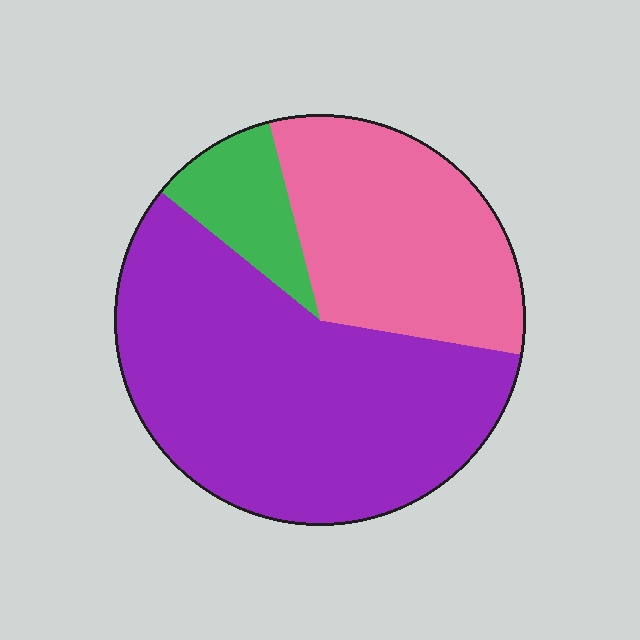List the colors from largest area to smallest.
From largest to smallest: purple, pink, green.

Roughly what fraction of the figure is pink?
Pink covers around 30% of the figure.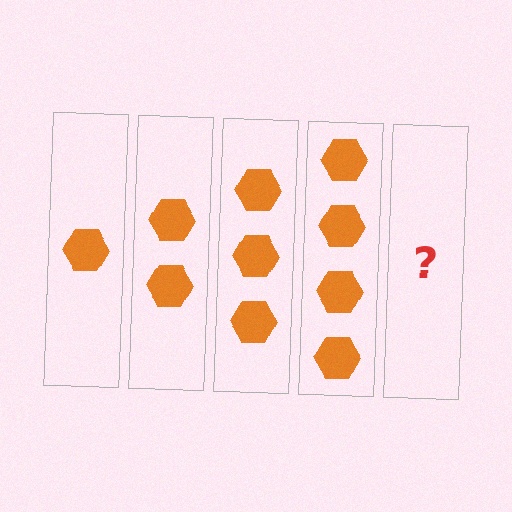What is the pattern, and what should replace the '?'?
The pattern is that each step adds one more hexagon. The '?' should be 5 hexagons.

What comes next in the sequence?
The next element should be 5 hexagons.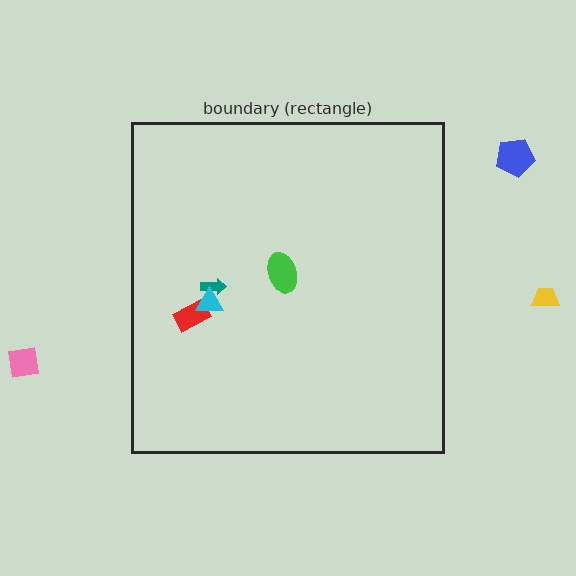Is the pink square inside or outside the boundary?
Outside.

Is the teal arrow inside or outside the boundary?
Inside.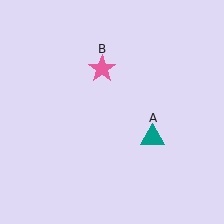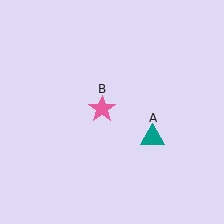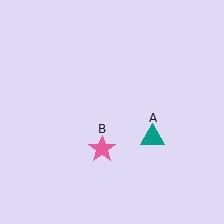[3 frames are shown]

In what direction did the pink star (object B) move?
The pink star (object B) moved down.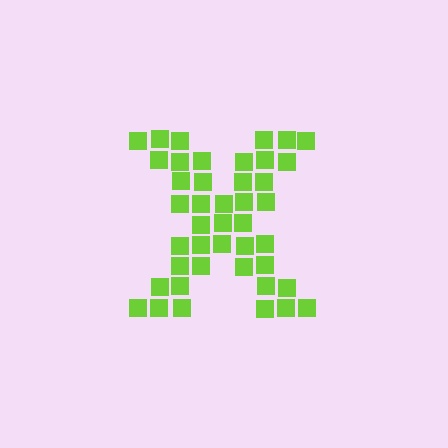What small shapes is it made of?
It is made of small squares.